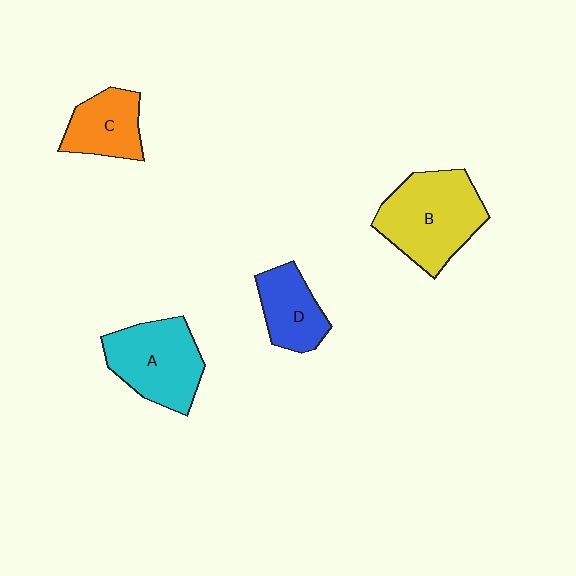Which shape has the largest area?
Shape B (yellow).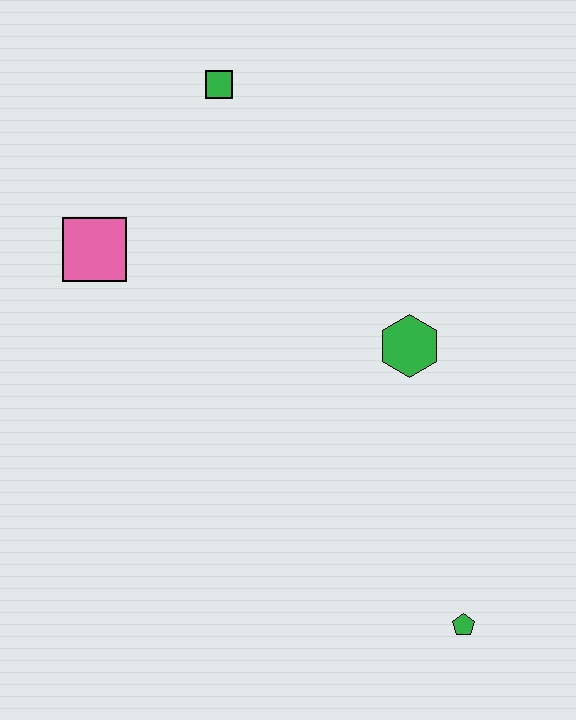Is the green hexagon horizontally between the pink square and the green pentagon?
Yes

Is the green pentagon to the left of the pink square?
No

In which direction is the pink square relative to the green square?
The pink square is below the green square.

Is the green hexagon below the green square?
Yes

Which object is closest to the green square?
The pink square is closest to the green square.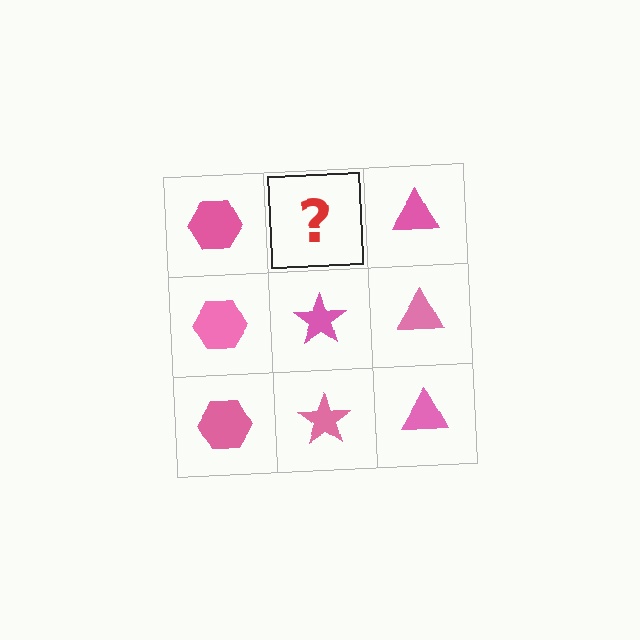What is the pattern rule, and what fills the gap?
The rule is that each column has a consistent shape. The gap should be filled with a pink star.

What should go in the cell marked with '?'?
The missing cell should contain a pink star.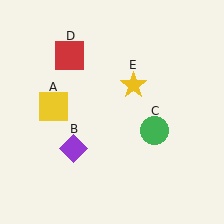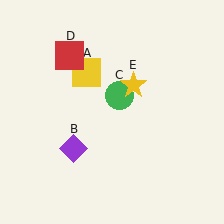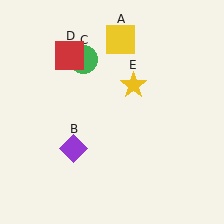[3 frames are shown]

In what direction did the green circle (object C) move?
The green circle (object C) moved up and to the left.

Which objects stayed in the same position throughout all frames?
Purple diamond (object B) and red square (object D) and yellow star (object E) remained stationary.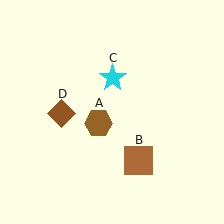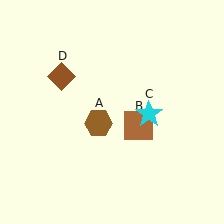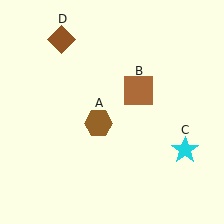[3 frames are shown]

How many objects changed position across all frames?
3 objects changed position: brown square (object B), cyan star (object C), brown diamond (object D).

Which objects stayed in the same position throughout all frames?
Brown hexagon (object A) remained stationary.